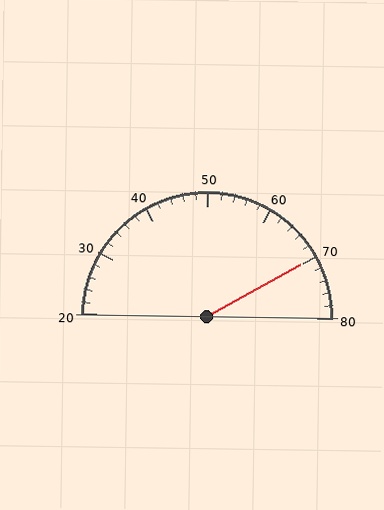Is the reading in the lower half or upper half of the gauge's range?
The reading is in the upper half of the range (20 to 80).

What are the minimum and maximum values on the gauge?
The gauge ranges from 20 to 80.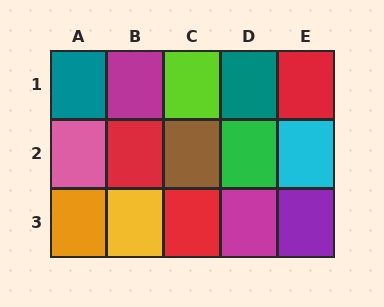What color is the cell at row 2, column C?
Brown.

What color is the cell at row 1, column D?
Teal.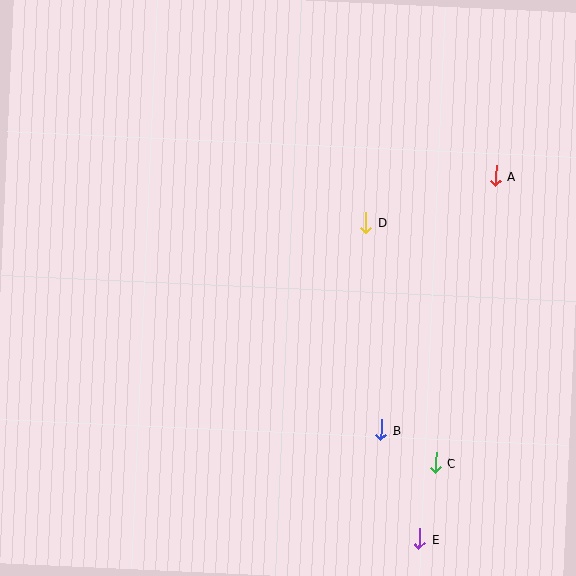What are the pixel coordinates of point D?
Point D is at (366, 223).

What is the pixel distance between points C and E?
The distance between C and E is 78 pixels.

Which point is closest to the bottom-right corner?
Point E is closest to the bottom-right corner.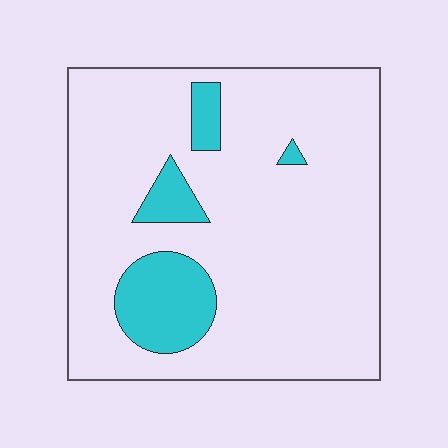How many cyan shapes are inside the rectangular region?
4.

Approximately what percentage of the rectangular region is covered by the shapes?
Approximately 15%.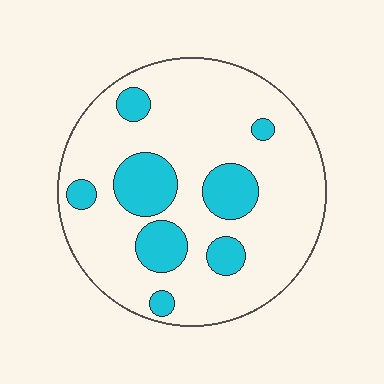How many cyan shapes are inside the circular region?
8.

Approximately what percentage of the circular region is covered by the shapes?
Approximately 20%.